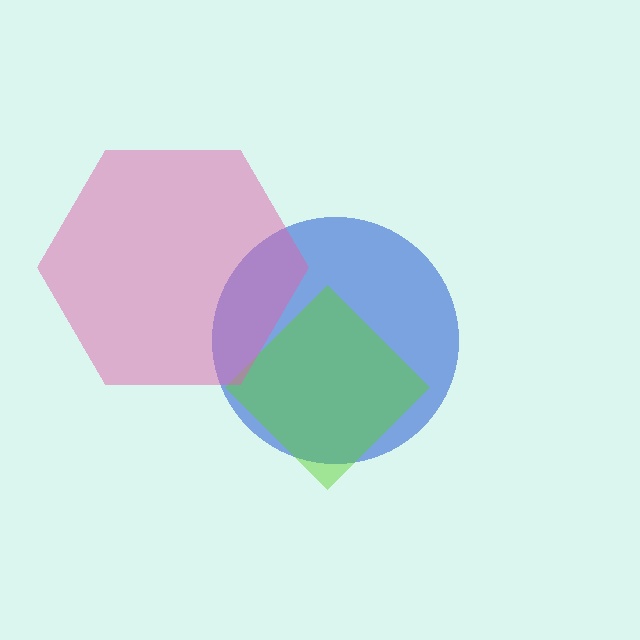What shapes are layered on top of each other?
The layered shapes are: a blue circle, a lime diamond, a pink hexagon.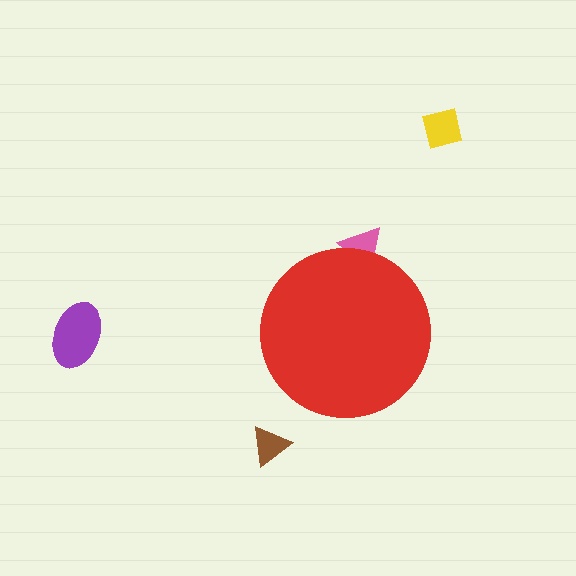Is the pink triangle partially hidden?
Yes, the pink triangle is partially hidden behind the red circle.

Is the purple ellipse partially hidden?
No, the purple ellipse is fully visible.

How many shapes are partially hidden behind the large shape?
1 shape is partially hidden.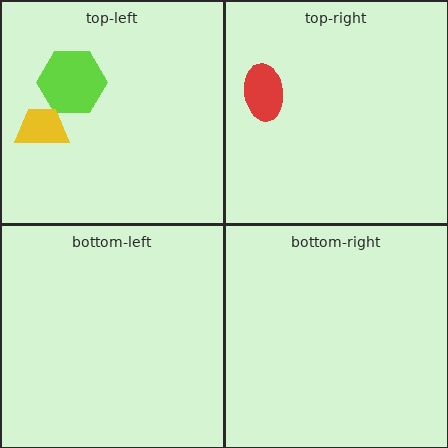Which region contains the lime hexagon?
The top-left region.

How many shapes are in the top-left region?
2.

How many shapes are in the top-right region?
1.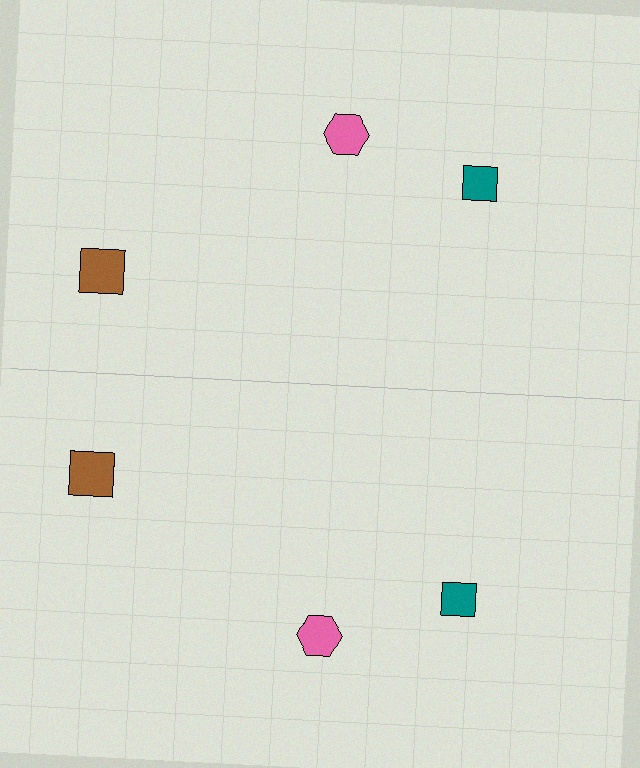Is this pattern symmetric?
Yes, this pattern has bilateral (reflection) symmetry.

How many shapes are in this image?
There are 6 shapes in this image.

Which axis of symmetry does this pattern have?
The pattern has a horizontal axis of symmetry running through the center of the image.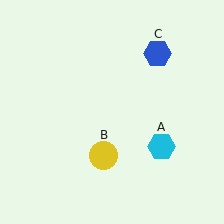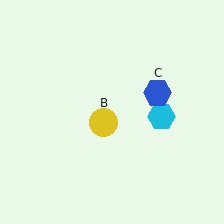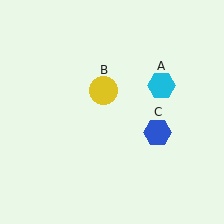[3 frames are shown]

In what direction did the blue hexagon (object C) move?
The blue hexagon (object C) moved down.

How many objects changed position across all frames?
3 objects changed position: cyan hexagon (object A), yellow circle (object B), blue hexagon (object C).